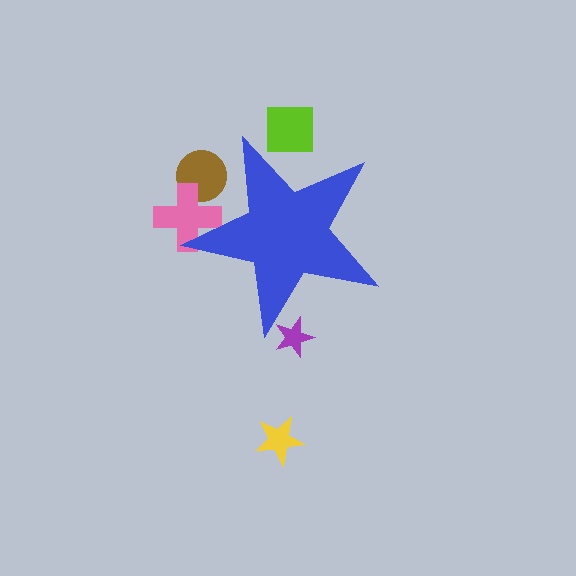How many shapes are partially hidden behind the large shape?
4 shapes are partially hidden.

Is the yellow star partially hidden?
No, the yellow star is fully visible.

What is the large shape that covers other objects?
A blue star.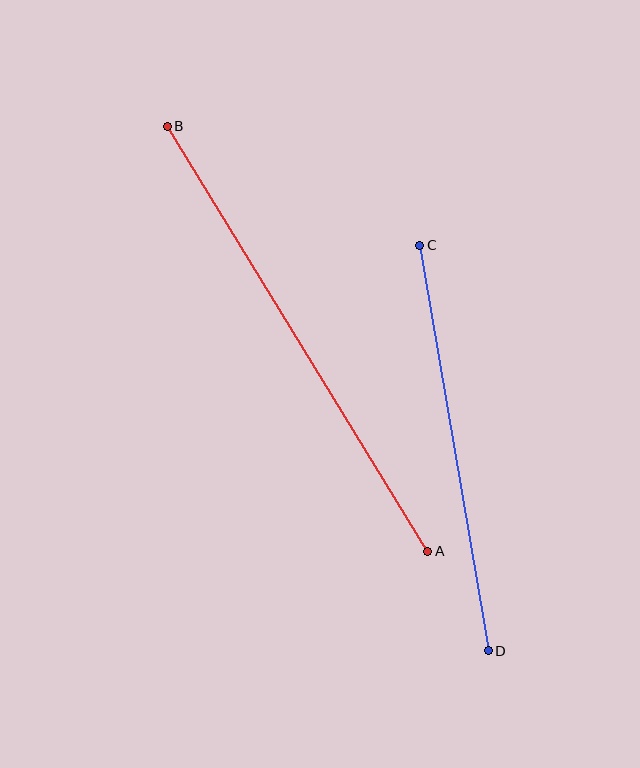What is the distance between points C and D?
The distance is approximately 411 pixels.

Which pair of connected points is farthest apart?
Points A and B are farthest apart.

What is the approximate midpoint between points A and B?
The midpoint is at approximately (297, 339) pixels.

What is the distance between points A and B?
The distance is approximately 499 pixels.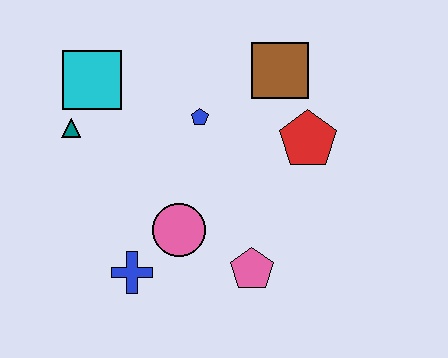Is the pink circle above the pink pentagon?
Yes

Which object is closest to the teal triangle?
The cyan square is closest to the teal triangle.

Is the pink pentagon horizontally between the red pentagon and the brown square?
No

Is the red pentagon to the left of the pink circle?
No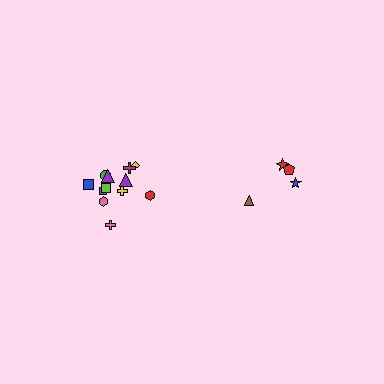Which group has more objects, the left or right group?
The left group.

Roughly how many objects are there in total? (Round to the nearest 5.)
Roughly 15 objects in total.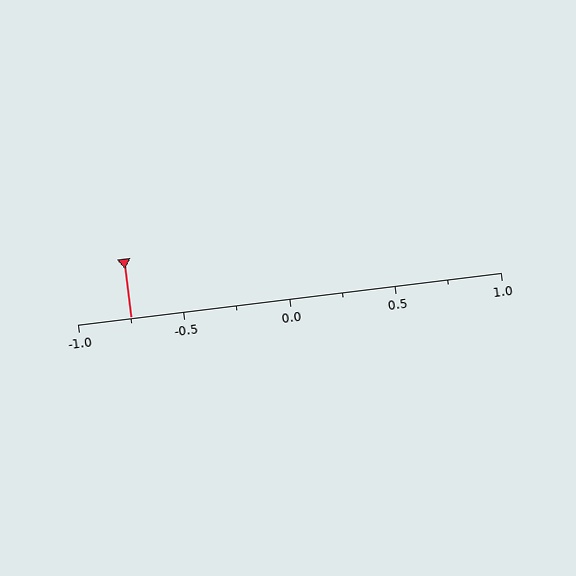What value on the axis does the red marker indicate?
The marker indicates approximately -0.75.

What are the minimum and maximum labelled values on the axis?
The axis runs from -1.0 to 1.0.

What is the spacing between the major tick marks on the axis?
The major ticks are spaced 0.5 apart.